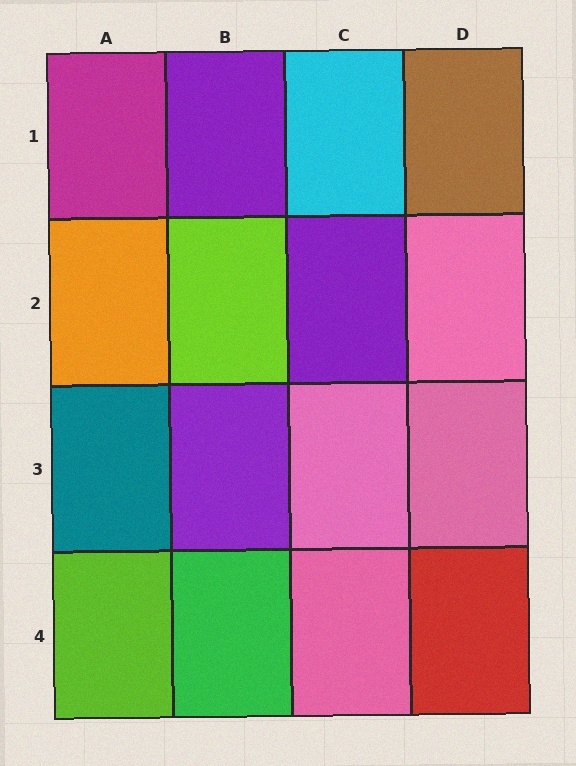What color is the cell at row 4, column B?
Green.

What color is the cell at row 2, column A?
Orange.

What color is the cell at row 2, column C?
Purple.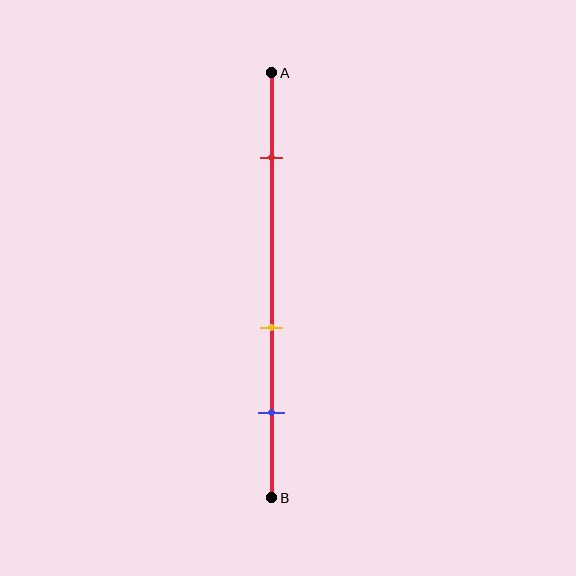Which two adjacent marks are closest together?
The yellow and blue marks are the closest adjacent pair.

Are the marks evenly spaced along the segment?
No, the marks are not evenly spaced.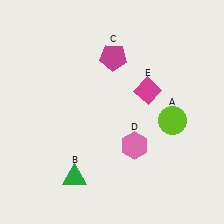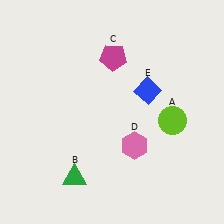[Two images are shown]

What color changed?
The diamond (E) changed from magenta in Image 1 to blue in Image 2.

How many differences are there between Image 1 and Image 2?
There is 1 difference between the two images.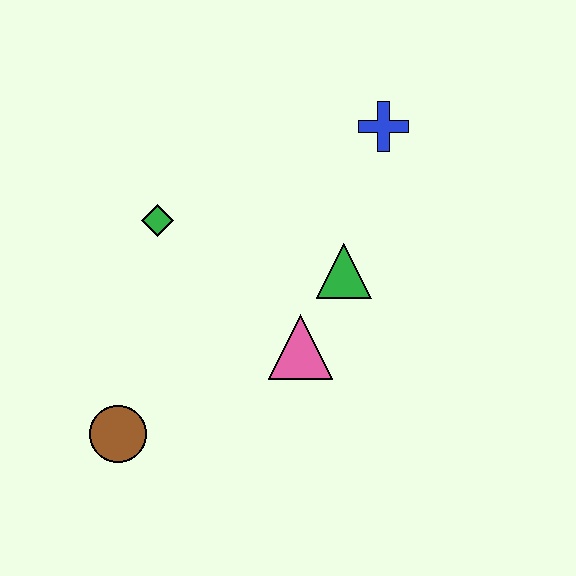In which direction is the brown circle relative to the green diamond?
The brown circle is below the green diamond.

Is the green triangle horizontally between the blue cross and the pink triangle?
Yes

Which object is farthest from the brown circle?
The blue cross is farthest from the brown circle.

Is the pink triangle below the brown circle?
No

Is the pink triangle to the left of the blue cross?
Yes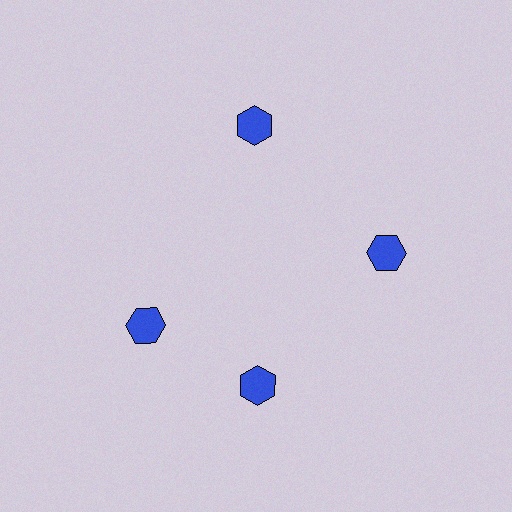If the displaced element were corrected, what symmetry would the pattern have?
It would have 4-fold rotational symmetry — the pattern would map onto itself every 90 degrees.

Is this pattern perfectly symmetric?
No. The 4 blue hexagons are arranged in a ring, but one element near the 9 o'clock position is rotated out of alignment along the ring, breaking the 4-fold rotational symmetry.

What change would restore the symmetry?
The symmetry would be restored by rotating it back into even spacing with its neighbors so that all 4 hexagons sit at equal angles and equal distance from the center.